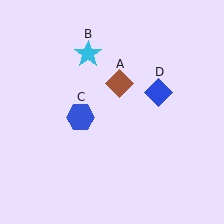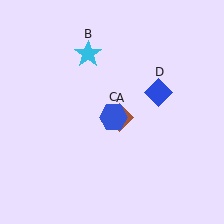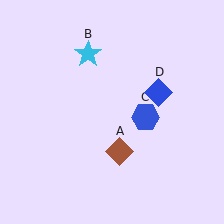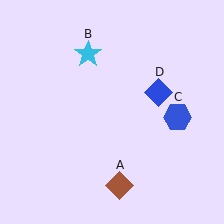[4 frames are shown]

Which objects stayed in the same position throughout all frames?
Cyan star (object B) and blue diamond (object D) remained stationary.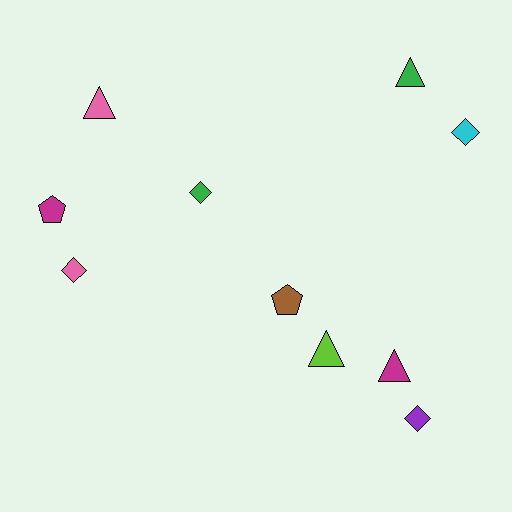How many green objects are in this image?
There are 2 green objects.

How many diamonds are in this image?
There are 4 diamonds.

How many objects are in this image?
There are 10 objects.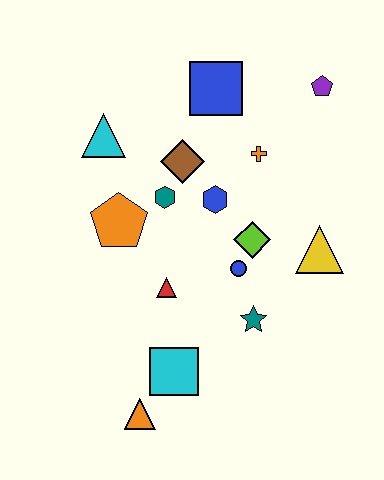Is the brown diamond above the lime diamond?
Yes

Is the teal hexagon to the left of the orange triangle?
No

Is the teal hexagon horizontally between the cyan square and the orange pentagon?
Yes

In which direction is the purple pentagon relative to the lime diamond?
The purple pentagon is above the lime diamond.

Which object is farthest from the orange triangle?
The purple pentagon is farthest from the orange triangle.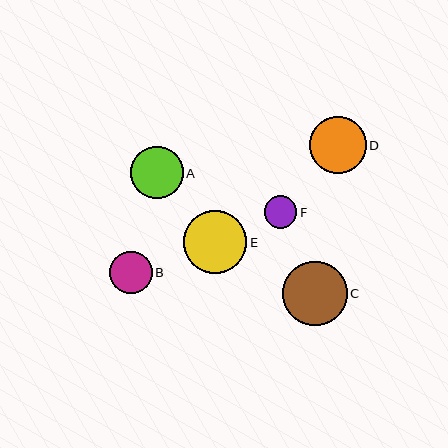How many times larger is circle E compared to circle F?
Circle E is approximately 1.9 times the size of circle F.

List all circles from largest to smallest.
From largest to smallest: C, E, D, A, B, F.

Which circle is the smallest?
Circle F is the smallest with a size of approximately 33 pixels.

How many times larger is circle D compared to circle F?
Circle D is approximately 1.7 times the size of circle F.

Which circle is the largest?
Circle C is the largest with a size of approximately 65 pixels.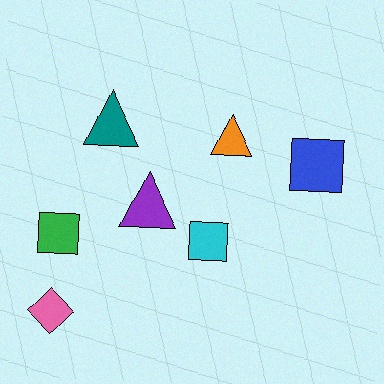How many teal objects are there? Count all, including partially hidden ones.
There is 1 teal object.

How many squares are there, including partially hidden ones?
There are 3 squares.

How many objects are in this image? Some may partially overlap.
There are 7 objects.